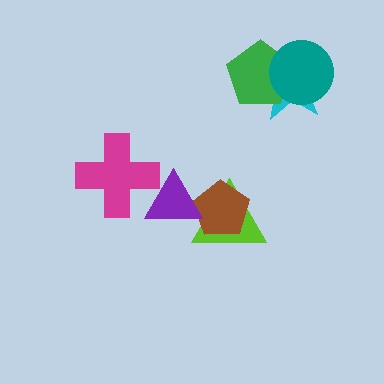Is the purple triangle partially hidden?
No, no other shape covers it.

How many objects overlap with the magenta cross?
1 object overlaps with the magenta cross.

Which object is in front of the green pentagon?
The teal circle is in front of the green pentagon.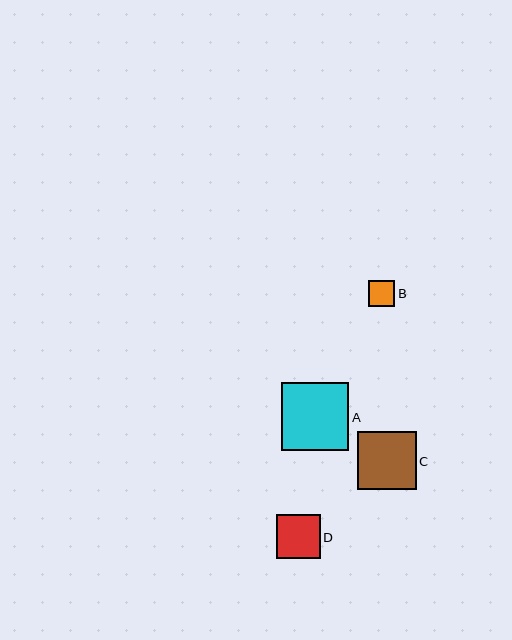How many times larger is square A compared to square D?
Square A is approximately 1.5 times the size of square D.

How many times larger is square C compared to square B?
Square C is approximately 2.2 times the size of square B.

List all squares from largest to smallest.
From largest to smallest: A, C, D, B.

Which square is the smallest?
Square B is the smallest with a size of approximately 26 pixels.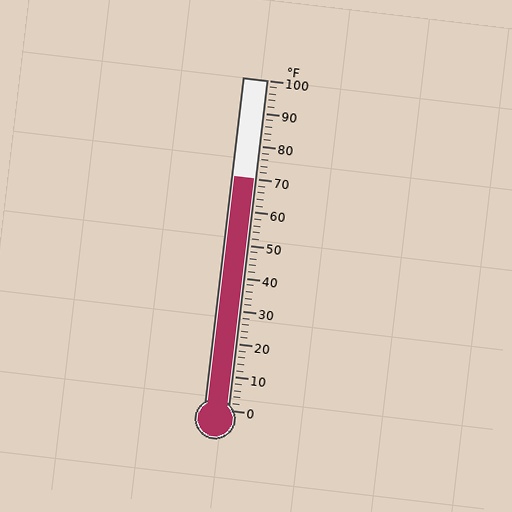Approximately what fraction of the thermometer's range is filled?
The thermometer is filled to approximately 70% of its range.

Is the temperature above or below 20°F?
The temperature is above 20°F.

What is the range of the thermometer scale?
The thermometer scale ranges from 0°F to 100°F.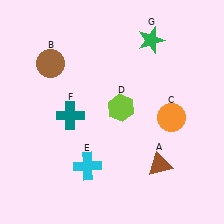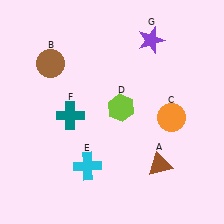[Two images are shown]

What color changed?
The star (G) changed from green in Image 1 to purple in Image 2.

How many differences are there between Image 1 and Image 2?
There is 1 difference between the two images.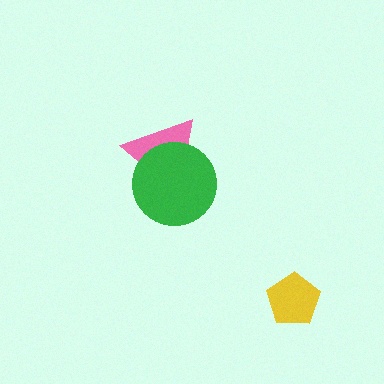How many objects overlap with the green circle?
1 object overlaps with the green circle.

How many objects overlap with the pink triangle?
1 object overlaps with the pink triangle.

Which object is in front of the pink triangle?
The green circle is in front of the pink triangle.